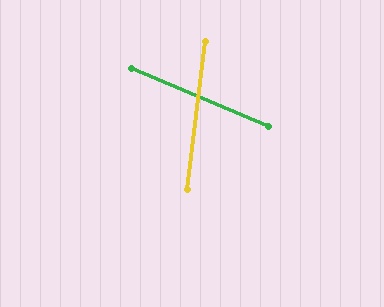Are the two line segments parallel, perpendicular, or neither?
Neither parallel nor perpendicular — they differ by about 74°.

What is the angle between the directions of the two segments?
Approximately 74 degrees.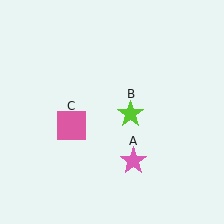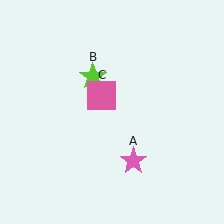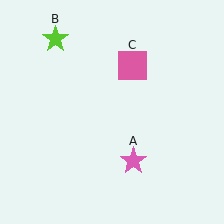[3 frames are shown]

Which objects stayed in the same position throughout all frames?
Pink star (object A) remained stationary.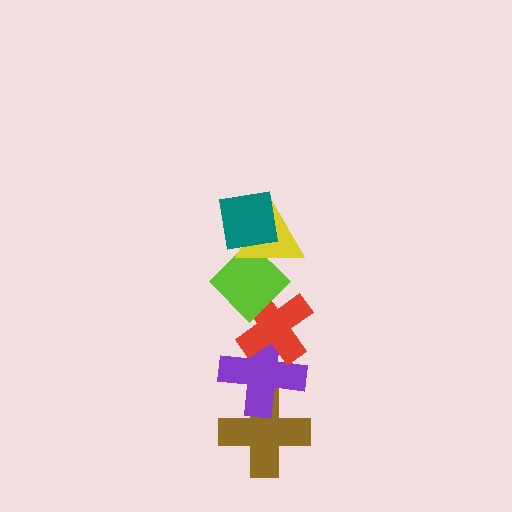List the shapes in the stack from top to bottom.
From top to bottom: the teal square, the yellow triangle, the lime diamond, the red cross, the purple cross, the brown cross.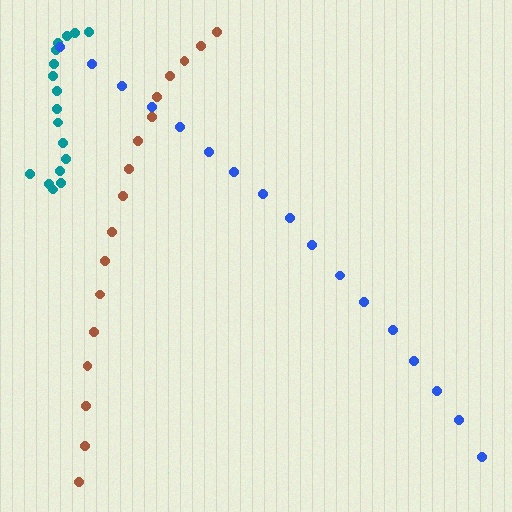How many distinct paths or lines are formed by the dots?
There are 3 distinct paths.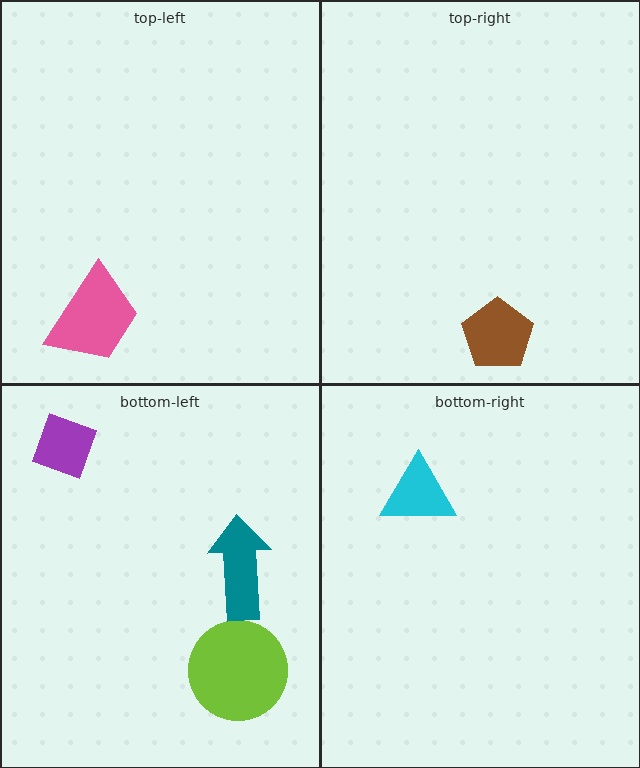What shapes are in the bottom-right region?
The cyan triangle.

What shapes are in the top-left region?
The pink trapezoid.